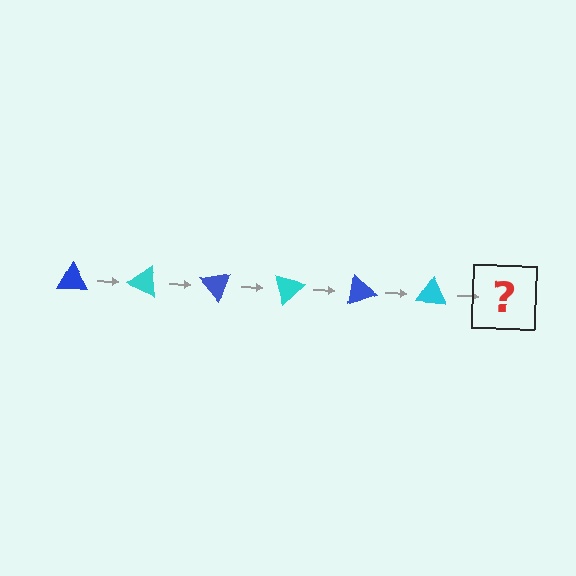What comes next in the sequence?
The next element should be a blue triangle, rotated 150 degrees from the start.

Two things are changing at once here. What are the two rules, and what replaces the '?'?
The two rules are that it rotates 25 degrees each step and the color cycles through blue and cyan. The '?' should be a blue triangle, rotated 150 degrees from the start.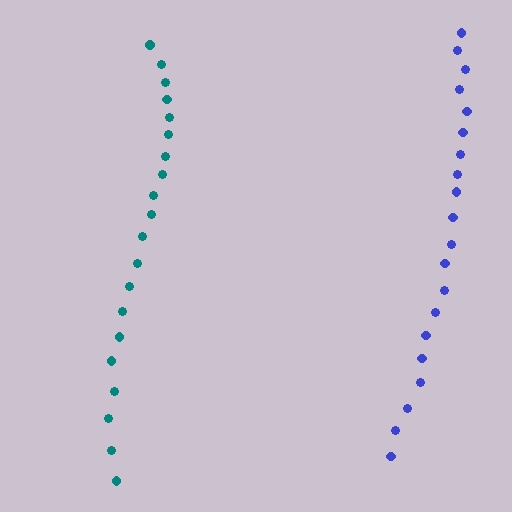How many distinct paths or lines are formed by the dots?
There are 2 distinct paths.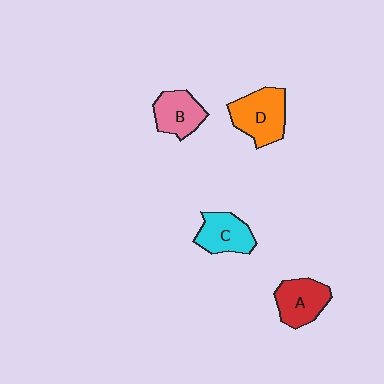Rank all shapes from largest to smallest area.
From largest to smallest: D (orange), A (red), C (cyan), B (pink).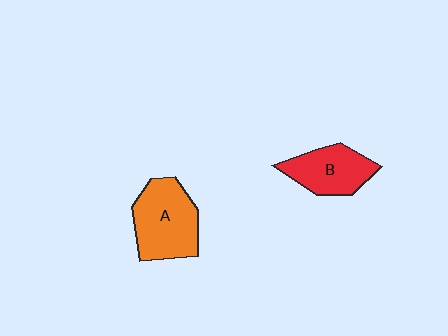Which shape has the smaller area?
Shape B (red).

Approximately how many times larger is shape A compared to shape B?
Approximately 1.3 times.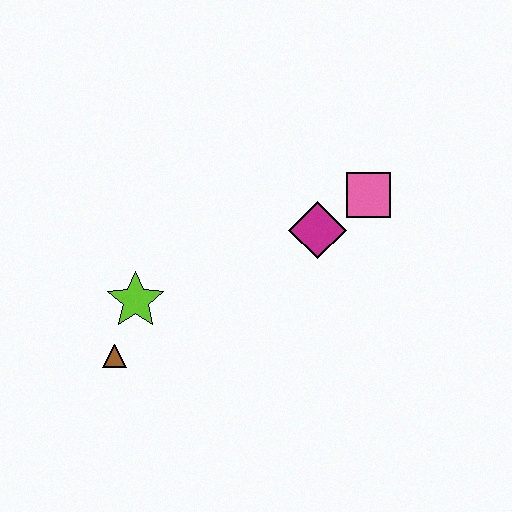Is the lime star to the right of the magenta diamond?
No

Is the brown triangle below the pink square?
Yes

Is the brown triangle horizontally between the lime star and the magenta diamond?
No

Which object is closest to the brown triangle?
The lime star is closest to the brown triangle.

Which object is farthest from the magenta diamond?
The brown triangle is farthest from the magenta diamond.